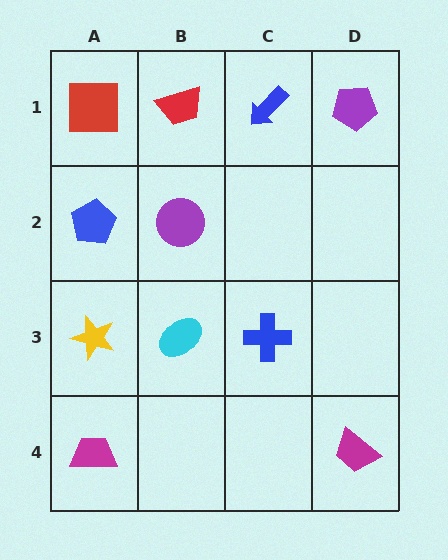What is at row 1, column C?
A blue arrow.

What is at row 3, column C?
A blue cross.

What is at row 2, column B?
A purple circle.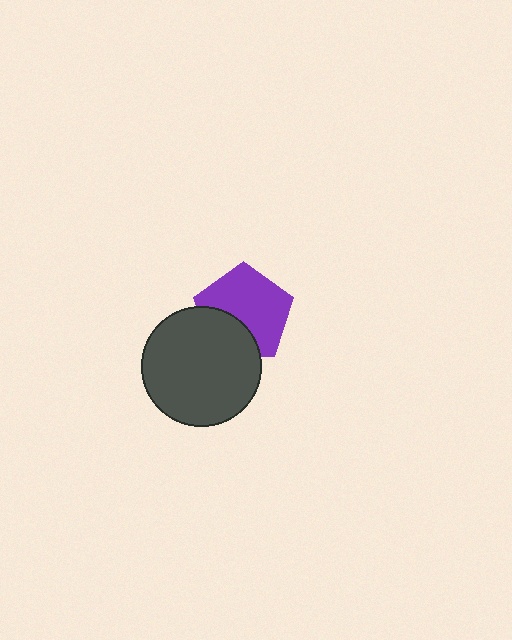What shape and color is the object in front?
The object in front is a dark gray circle.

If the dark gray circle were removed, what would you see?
You would see the complete purple pentagon.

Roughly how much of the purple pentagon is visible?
Most of it is visible (roughly 67%).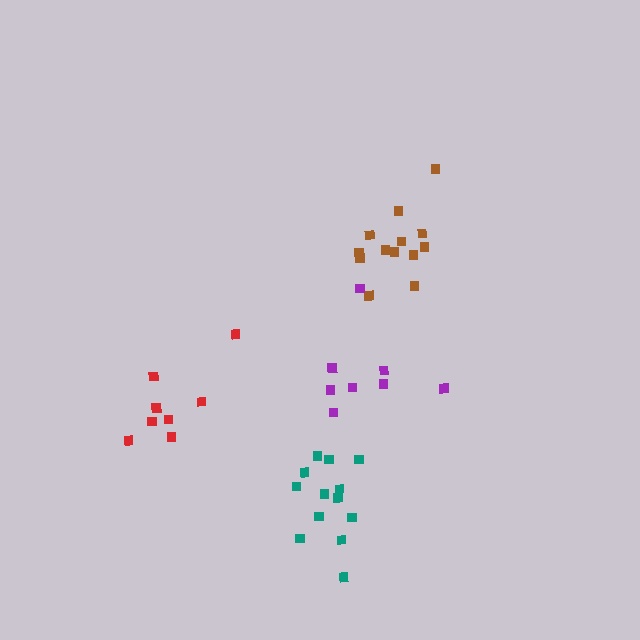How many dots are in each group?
Group 1: 13 dots, Group 2: 13 dots, Group 3: 8 dots, Group 4: 8 dots (42 total).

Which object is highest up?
The brown cluster is topmost.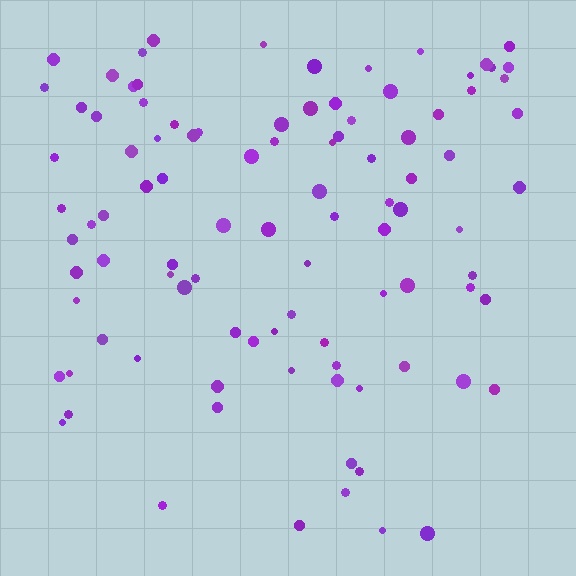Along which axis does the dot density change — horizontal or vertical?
Vertical.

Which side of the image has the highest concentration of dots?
The top.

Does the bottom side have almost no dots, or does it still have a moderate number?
Still a moderate number, just noticeably fewer than the top.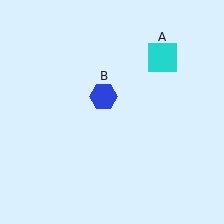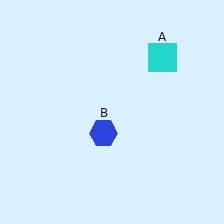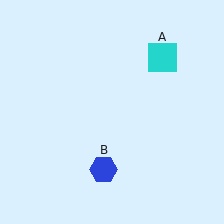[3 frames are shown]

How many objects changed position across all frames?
1 object changed position: blue hexagon (object B).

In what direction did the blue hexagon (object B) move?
The blue hexagon (object B) moved down.